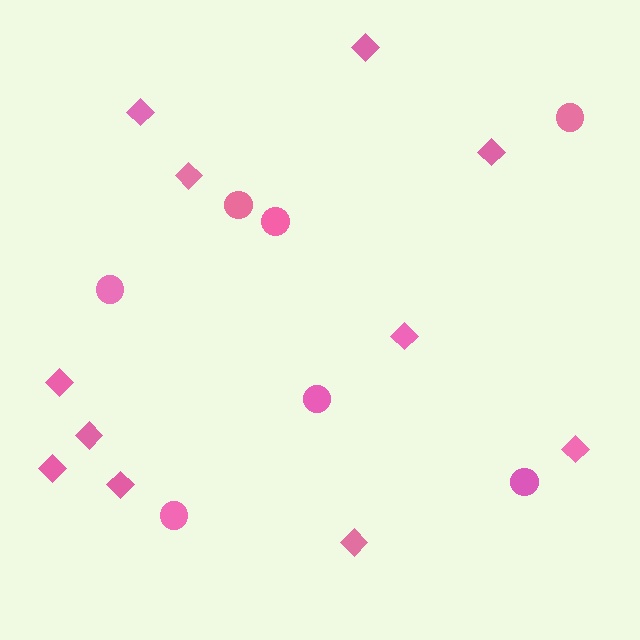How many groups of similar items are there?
There are 2 groups: one group of diamonds (11) and one group of circles (7).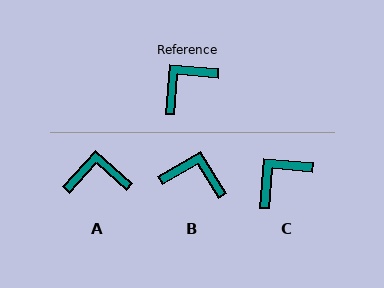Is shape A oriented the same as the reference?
No, it is off by about 38 degrees.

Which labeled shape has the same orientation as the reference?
C.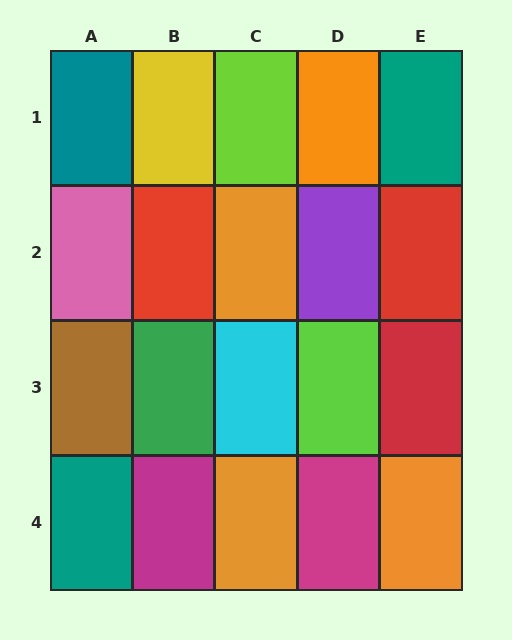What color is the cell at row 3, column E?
Red.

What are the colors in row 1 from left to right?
Teal, yellow, lime, orange, teal.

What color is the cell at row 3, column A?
Brown.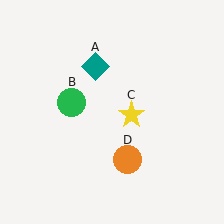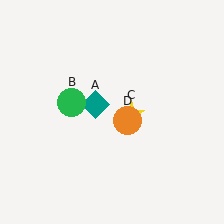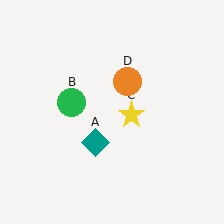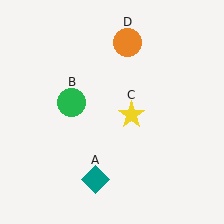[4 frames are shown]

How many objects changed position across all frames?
2 objects changed position: teal diamond (object A), orange circle (object D).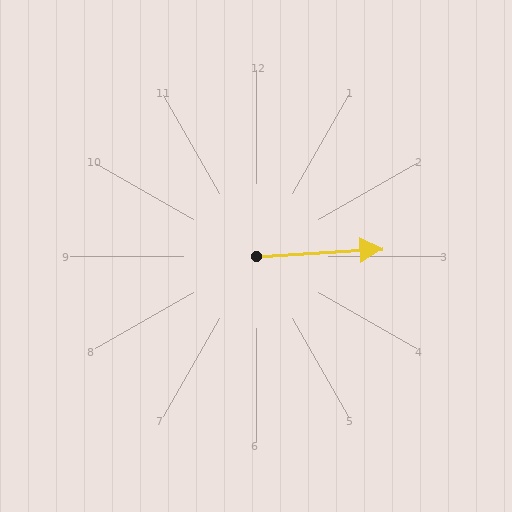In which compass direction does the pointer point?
East.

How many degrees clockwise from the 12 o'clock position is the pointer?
Approximately 87 degrees.